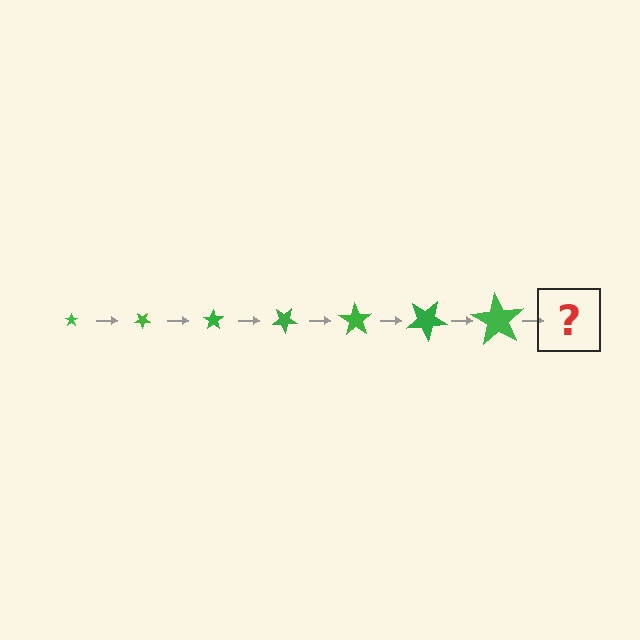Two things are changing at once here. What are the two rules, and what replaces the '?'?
The two rules are that the star grows larger each step and it rotates 35 degrees each step. The '?' should be a star, larger than the previous one and rotated 245 degrees from the start.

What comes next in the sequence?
The next element should be a star, larger than the previous one and rotated 245 degrees from the start.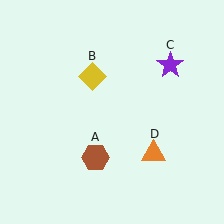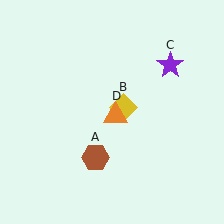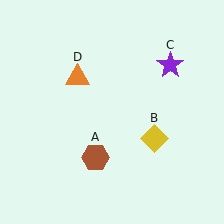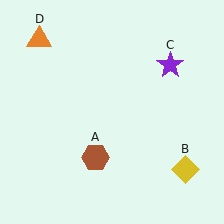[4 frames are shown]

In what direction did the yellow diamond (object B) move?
The yellow diamond (object B) moved down and to the right.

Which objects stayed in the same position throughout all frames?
Brown hexagon (object A) and purple star (object C) remained stationary.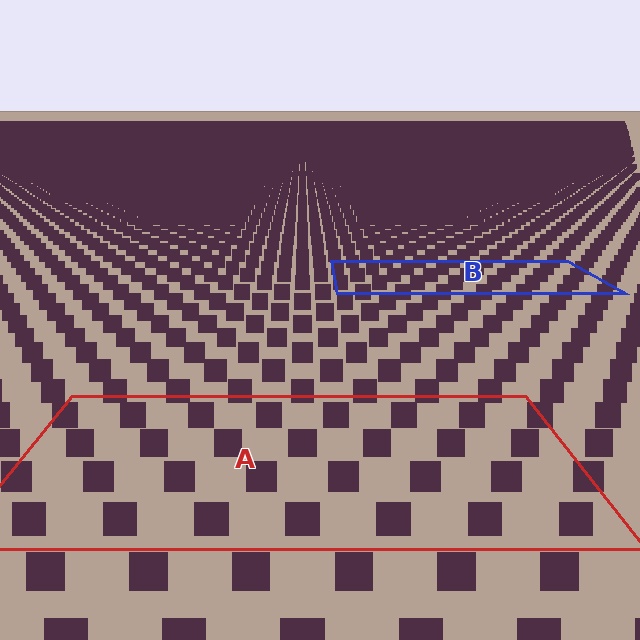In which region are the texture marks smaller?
The texture marks are smaller in region B, because it is farther away.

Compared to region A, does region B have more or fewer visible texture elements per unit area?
Region B has more texture elements per unit area — they are packed more densely because it is farther away.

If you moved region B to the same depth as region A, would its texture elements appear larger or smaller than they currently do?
They would appear larger. At a closer depth, the same texture elements are projected at a bigger on-screen size.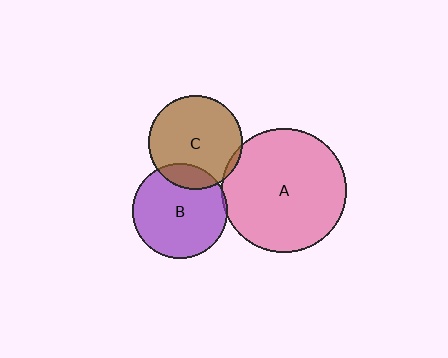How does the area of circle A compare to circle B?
Approximately 1.7 times.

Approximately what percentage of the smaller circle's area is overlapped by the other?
Approximately 5%.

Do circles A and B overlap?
Yes.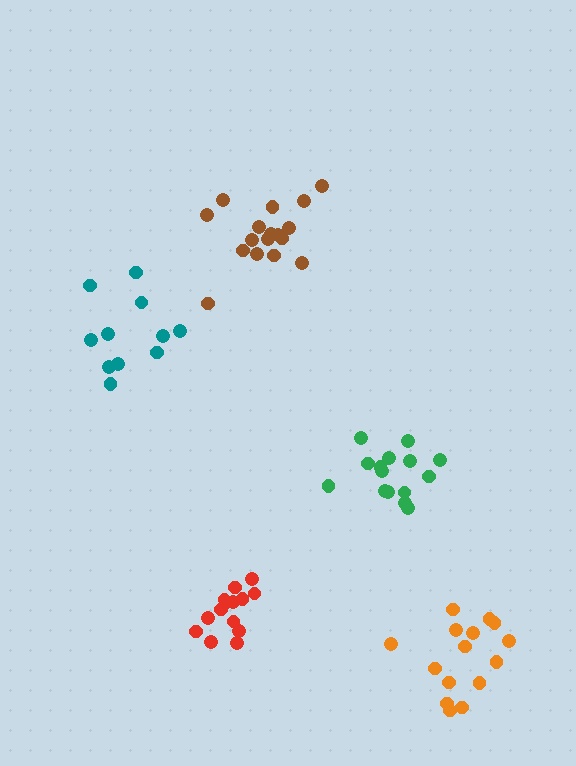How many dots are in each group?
Group 1: 14 dots, Group 2: 15 dots, Group 3: 11 dots, Group 4: 17 dots, Group 5: 15 dots (72 total).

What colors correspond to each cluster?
The clusters are colored: red, green, teal, brown, orange.